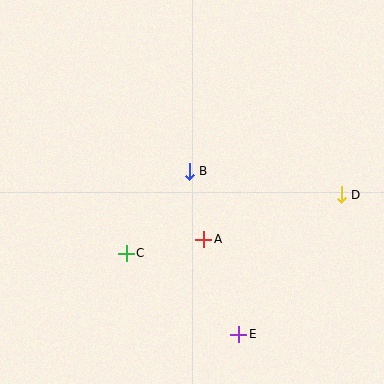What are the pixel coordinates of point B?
Point B is at (189, 171).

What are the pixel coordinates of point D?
Point D is at (341, 195).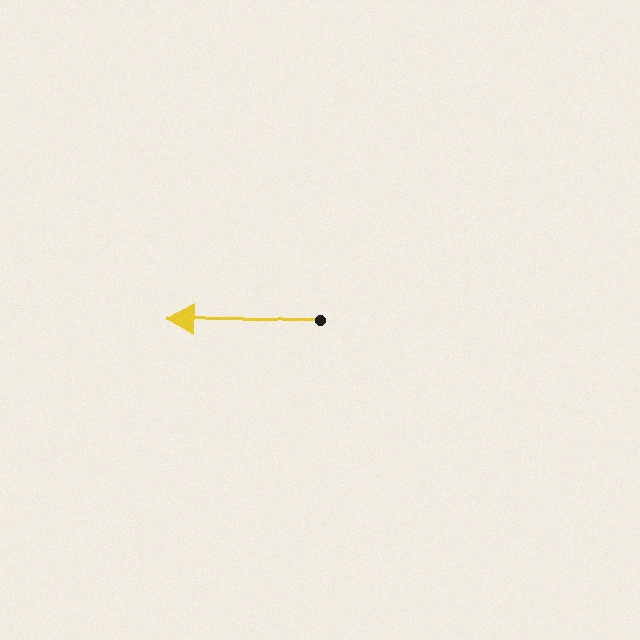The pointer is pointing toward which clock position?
Roughly 9 o'clock.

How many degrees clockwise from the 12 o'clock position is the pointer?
Approximately 271 degrees.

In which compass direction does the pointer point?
West.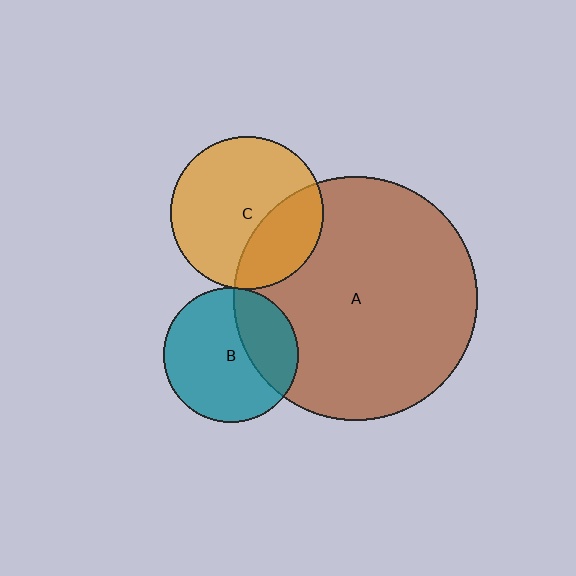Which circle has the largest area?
Circle A (brown).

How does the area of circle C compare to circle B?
Approximately 1.3 times.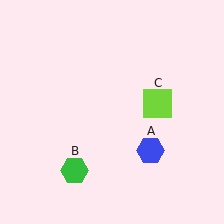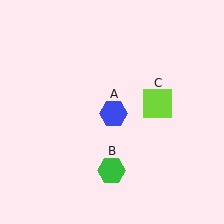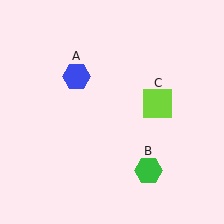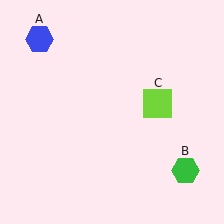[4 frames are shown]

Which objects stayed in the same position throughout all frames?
Lime square (object C) remained stationary.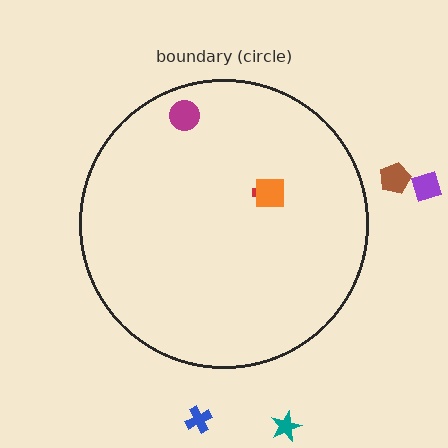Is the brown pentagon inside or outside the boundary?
Outside.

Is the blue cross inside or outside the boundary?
Outside.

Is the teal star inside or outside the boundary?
Outside.